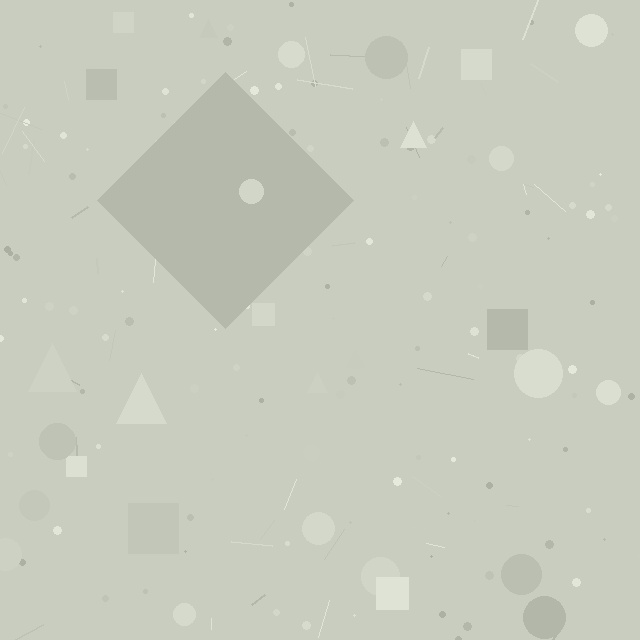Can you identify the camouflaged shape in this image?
The camouflaged shape is a diamond.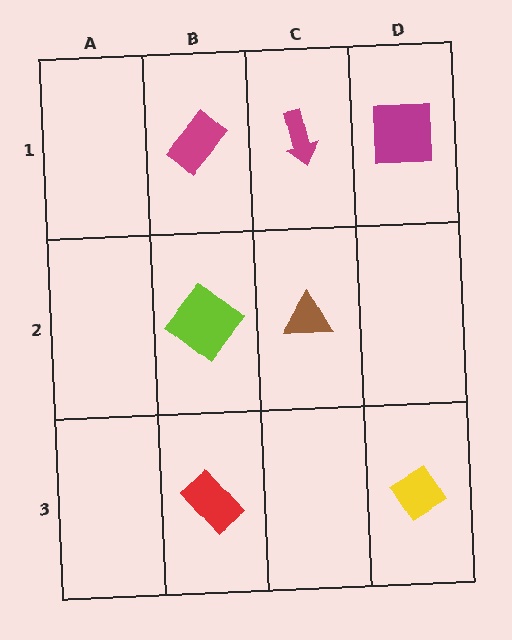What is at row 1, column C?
A magenta arrow.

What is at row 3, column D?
A yellow diamond.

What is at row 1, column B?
A magenta rectangle.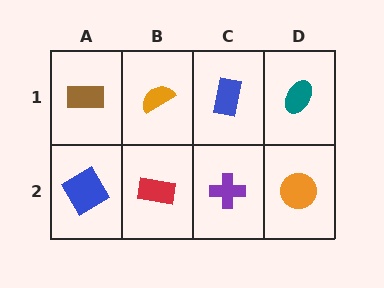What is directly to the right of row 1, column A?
An orange semicircle.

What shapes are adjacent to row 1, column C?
A purple cross (row 2, column C), an orange semicircle (row 1, column B), a teal ellipse (row 1, column D).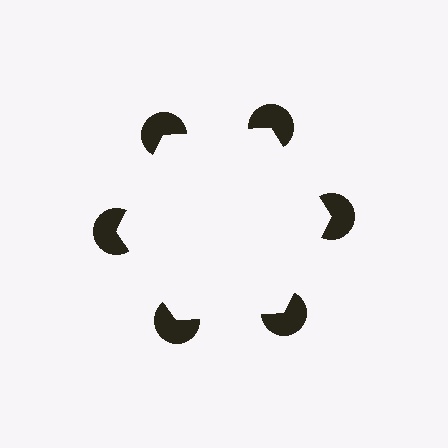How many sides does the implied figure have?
6 sides.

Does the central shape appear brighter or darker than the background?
It typically appears slightly brighter than the background, even though no actual brightness change is drawn.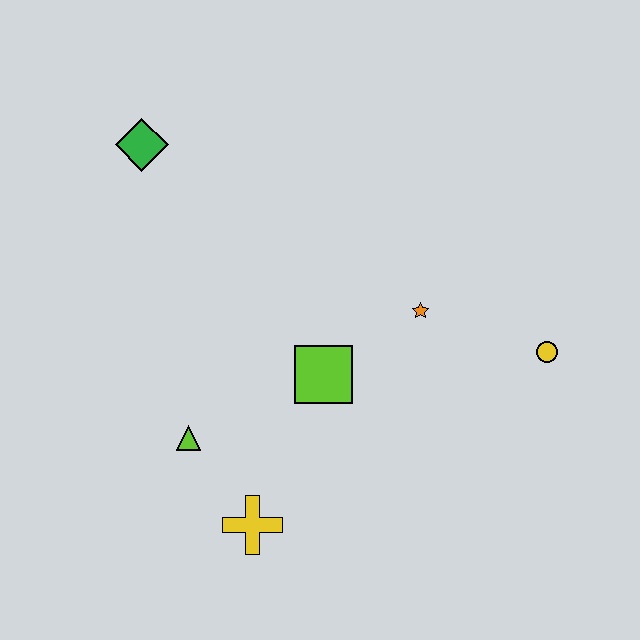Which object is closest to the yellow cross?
The lime triangle is closest to the yellow cross.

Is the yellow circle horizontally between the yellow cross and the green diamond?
No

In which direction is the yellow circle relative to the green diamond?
The yellow circle is to the right of the green diamond.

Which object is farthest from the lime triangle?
The yellow circle is farthest from the lime triangle.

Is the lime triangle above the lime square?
No